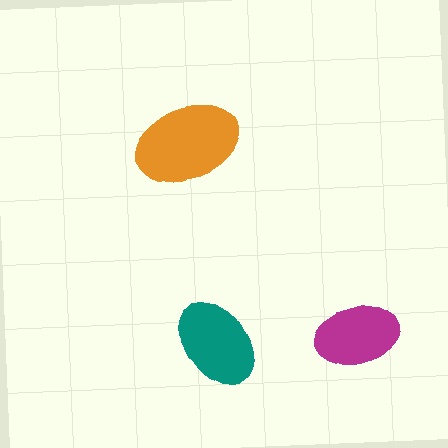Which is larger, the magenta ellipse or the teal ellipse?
The teal one.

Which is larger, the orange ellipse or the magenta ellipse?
The orange one.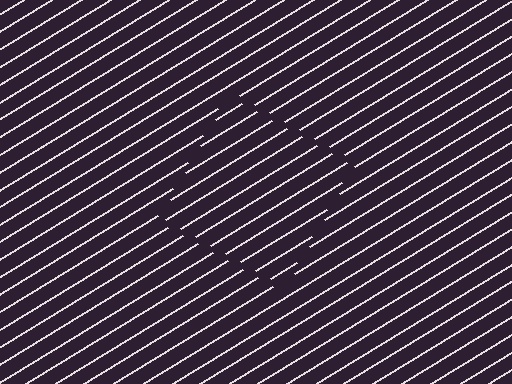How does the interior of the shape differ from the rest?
The interior of the shape contains the same grating, shifted by half a period — the contour is defined by the phase discontinuity where line-ends from the inner and outer gratings abut.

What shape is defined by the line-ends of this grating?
An illusory square. The interior of the shape contains the same grating, shifted by half a period — the contour is defined by the phase discontinuity where line-ends from the inner and outer gratings abut.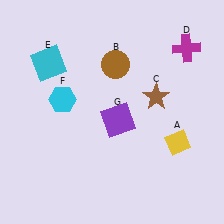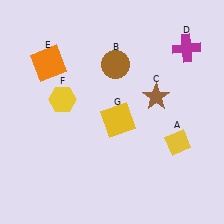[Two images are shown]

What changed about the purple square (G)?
In Image 1, G is purple. In Image 2, it changed to yellow.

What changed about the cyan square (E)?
In Image 1, E is cyan. In Image 2, it changed to orange.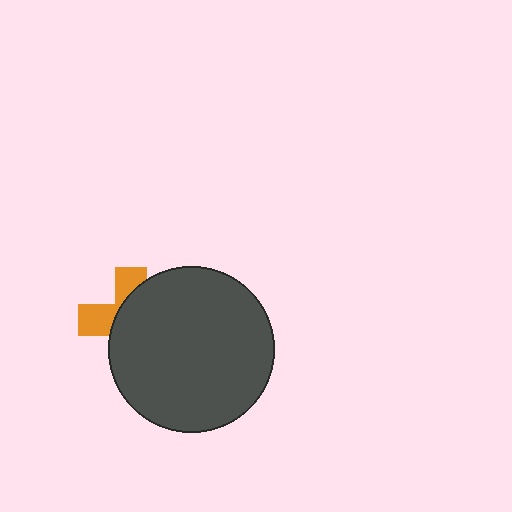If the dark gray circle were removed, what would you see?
You would see the complete orange cross.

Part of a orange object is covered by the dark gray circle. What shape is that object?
It is a cross.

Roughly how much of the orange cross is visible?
A small part of it is visible (roughly 35%).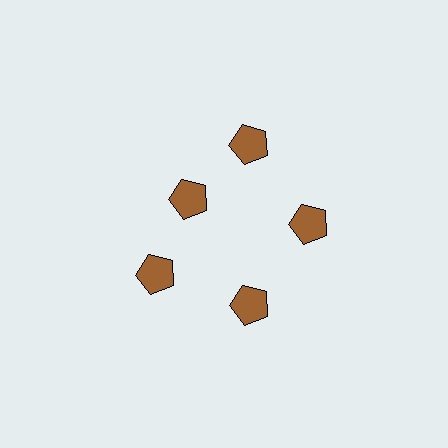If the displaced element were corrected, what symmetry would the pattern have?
It would have 5-fold rotational symmetry — the pattern would map onto itself every 72 degrees.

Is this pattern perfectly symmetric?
No. The 5 brown pentagons are arranged in a ring, but one element near the 10 o'clock position is pulled inward toward the center, breaking the 5-fold rotational symmetry.